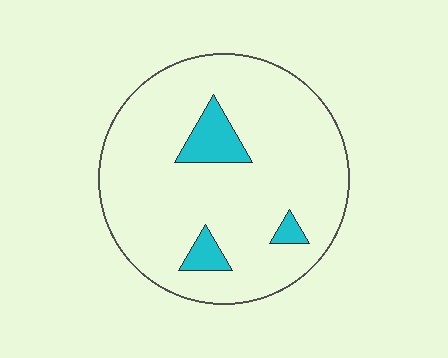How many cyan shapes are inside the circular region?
3.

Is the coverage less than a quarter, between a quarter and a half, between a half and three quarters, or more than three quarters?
Less than a quarter.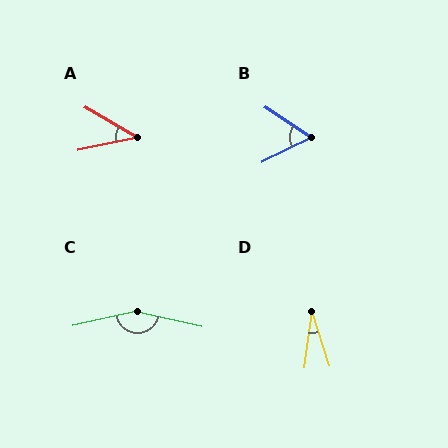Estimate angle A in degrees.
Approximately 42 degrees.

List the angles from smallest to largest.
D (25°), A (42°), B (60°), C (155°).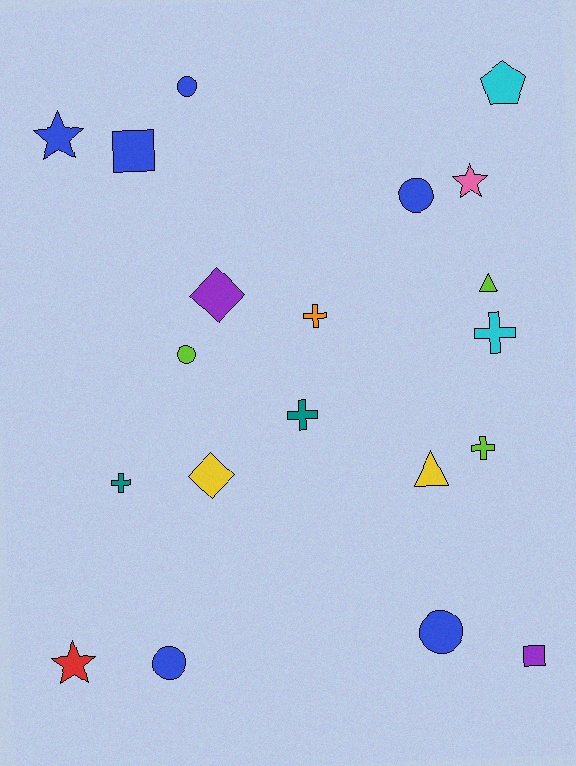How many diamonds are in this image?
There are 2 diamonds.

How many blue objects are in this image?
There are 6 blue objects.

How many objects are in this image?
There are 20 objects.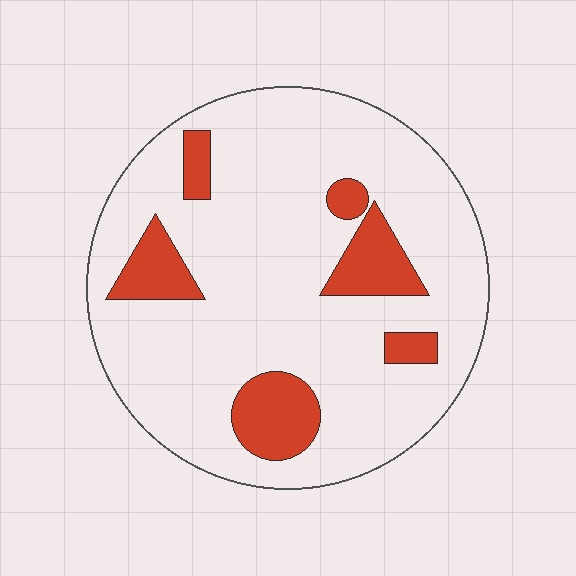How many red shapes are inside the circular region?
6.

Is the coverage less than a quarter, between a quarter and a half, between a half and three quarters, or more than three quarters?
Less than a quarter.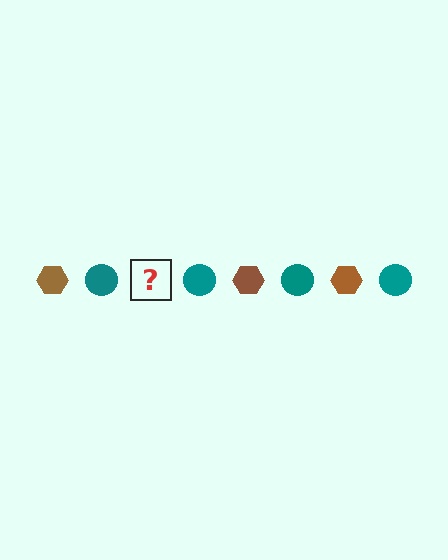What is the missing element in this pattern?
The missing element is a brown hexagon.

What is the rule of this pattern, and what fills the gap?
The rule is that the pattern alternates between brown hexagon and teal circle. The gap should be filled with a brown hexagon.